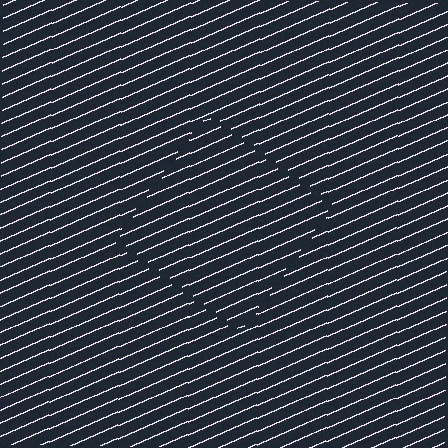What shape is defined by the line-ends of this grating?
An illusory square. The interior of the shape contains the same grating, shifted by half a period — the contour is defined by the phase discontinuity where line-ends from the inner and outer gratings abut.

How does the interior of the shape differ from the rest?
The interior of the shape contains the same grating, shifted by half a period — the contour is defined by the phase discontinuity where line-ends from the inner and outer gratings abut.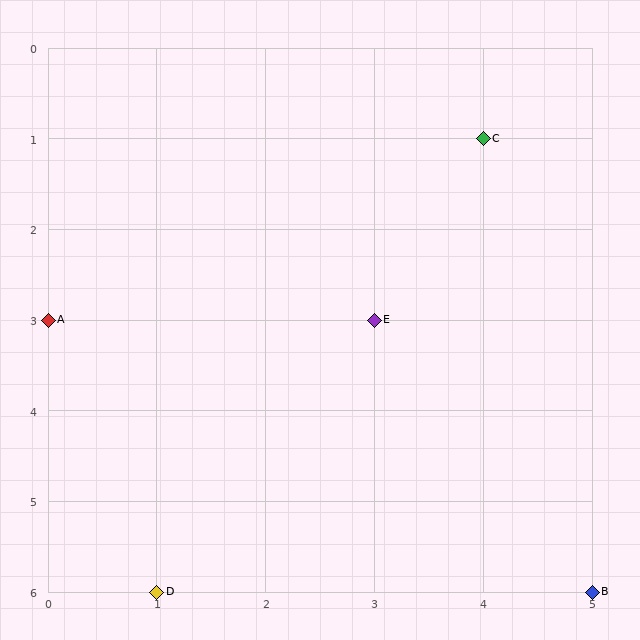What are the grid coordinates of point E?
Point E is at grid coordinates (3, 3).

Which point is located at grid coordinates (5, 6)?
Point B is at (5, 6).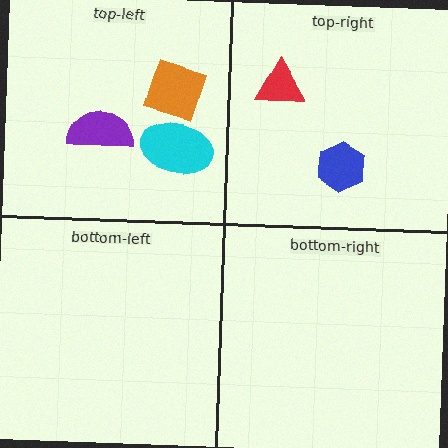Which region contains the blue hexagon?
The top-right region.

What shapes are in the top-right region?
The blue hexagon, the red triangle.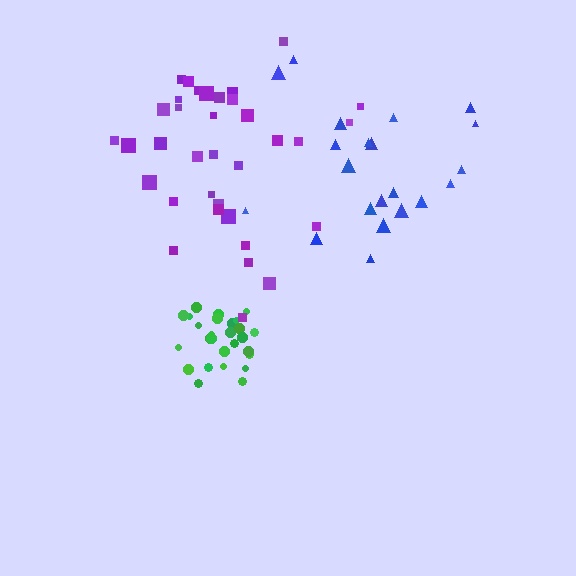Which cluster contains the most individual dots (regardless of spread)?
Purple (35).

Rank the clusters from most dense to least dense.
green, purple, blue.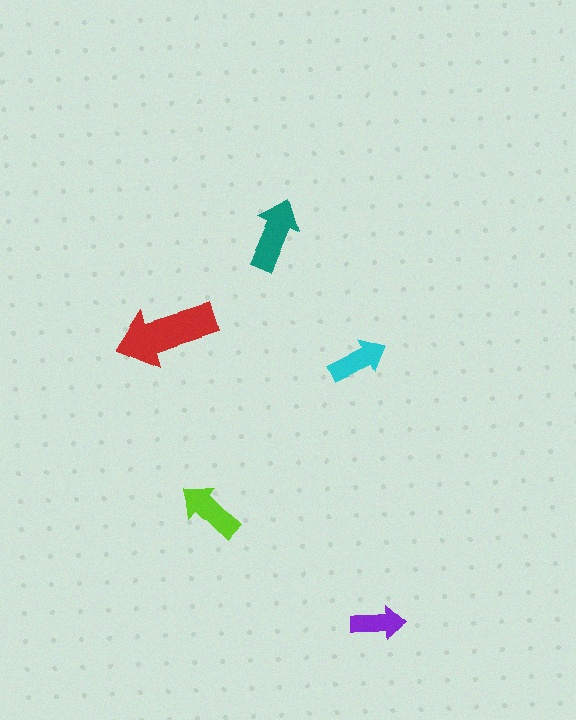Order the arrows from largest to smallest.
the red one, the teal one, the lime one, the cyan one, the purple one.